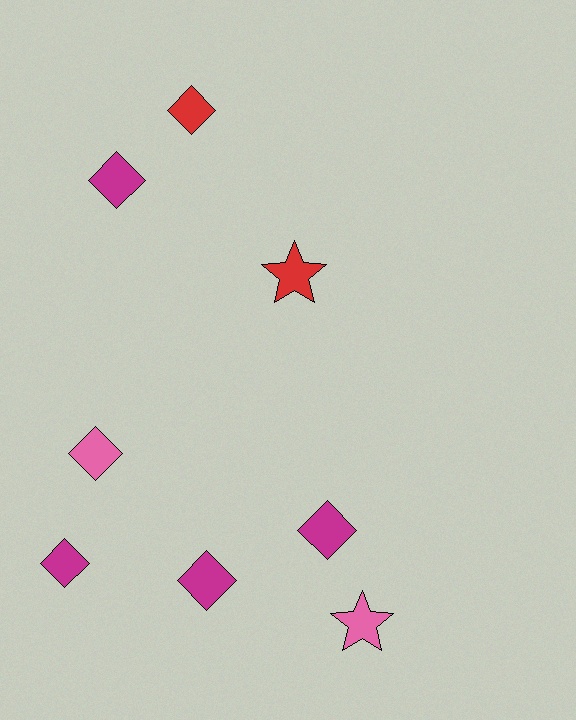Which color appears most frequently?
Magenta, with 4 objects.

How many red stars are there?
There is 1 red star.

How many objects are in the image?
There are 8 objects.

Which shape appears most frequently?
Diamond, with 6 objects.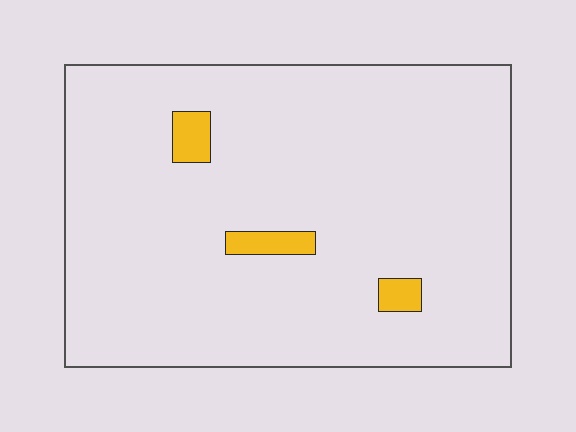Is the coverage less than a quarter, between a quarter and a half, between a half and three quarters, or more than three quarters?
Less than a quarter.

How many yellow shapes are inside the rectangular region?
3.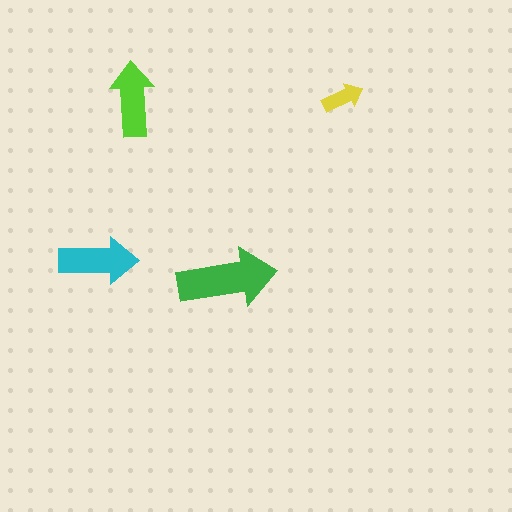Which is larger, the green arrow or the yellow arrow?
The green one.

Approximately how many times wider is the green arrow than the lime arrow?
About 1.5 times wider.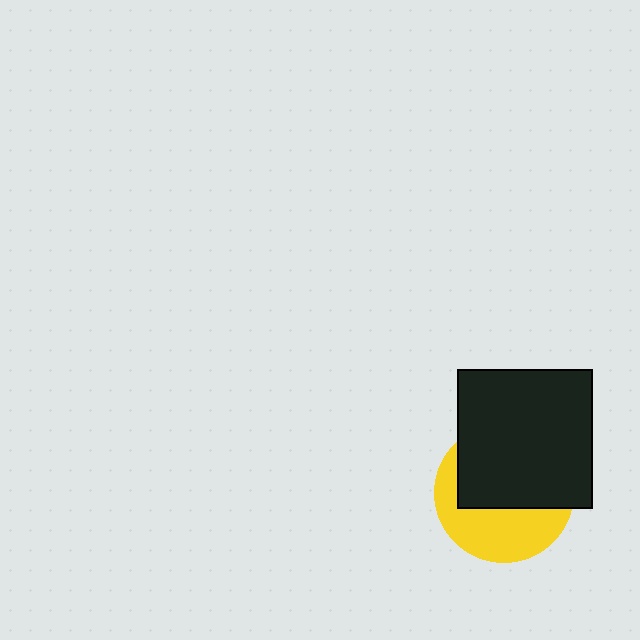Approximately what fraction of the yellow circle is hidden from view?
Roughly 57% of the yellow circle is hidden behind the black rectangle.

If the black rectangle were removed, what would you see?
You would see the complete yellow circle.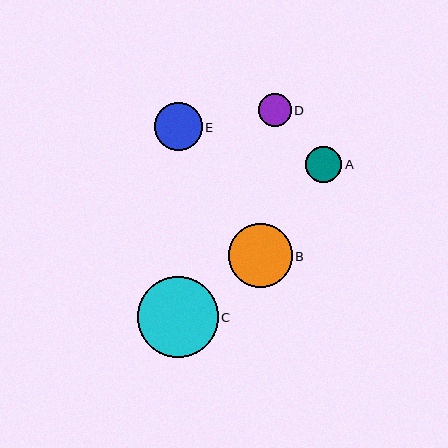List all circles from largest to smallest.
From largest to smallest: C, B, E, A, D.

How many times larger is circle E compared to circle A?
Circle E is approximately 1.3 times the size of circle A.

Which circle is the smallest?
Circle D is the smallest with a size of approximately 33 pixels.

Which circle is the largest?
Circle C is the largest with a size of approximately 81 pixels.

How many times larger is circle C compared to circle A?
Circle C is approximately 2.3 times the size of circle A.